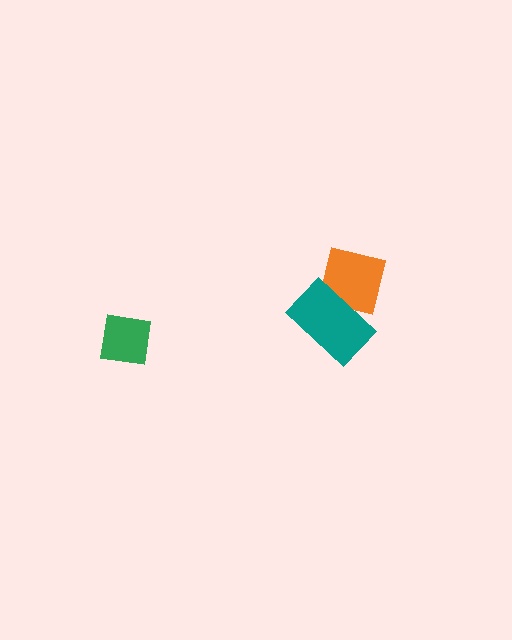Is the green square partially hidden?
No, no other shape covers it.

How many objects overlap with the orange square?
1 object overlaps with the orange square.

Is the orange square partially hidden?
Yes, it is partially covered by another shape.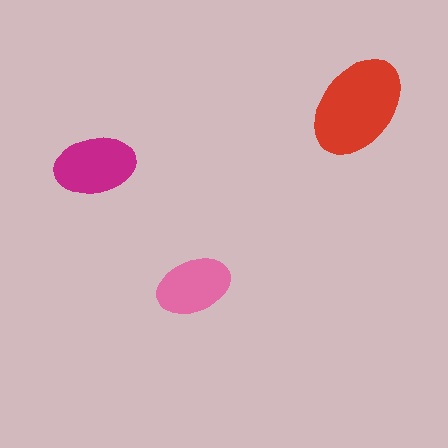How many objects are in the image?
There are 3 objects in the image.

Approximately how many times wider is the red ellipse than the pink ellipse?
About 1.5 times wider.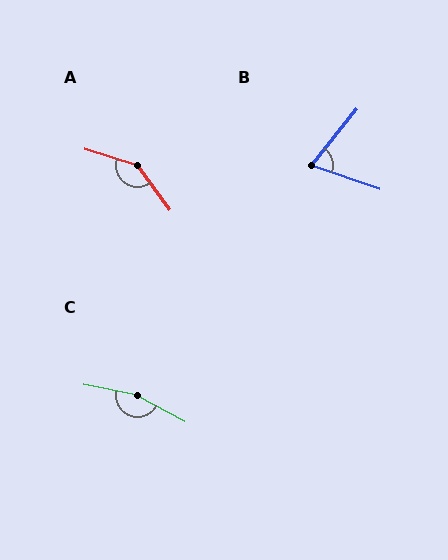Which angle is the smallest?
B, at approximately 70 degrees.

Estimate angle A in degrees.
Approximately 144 degrees.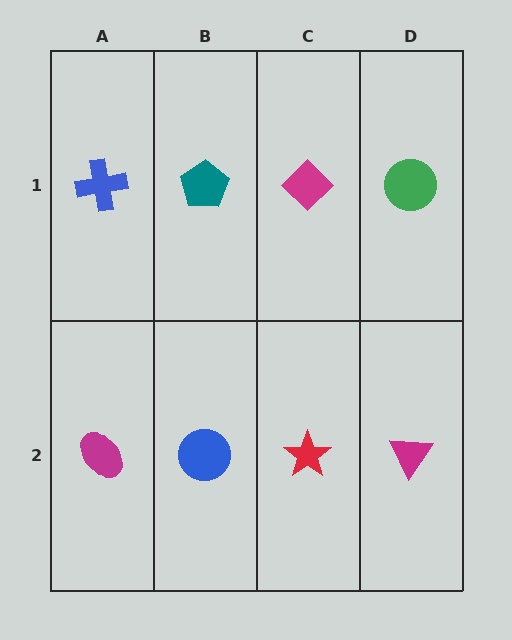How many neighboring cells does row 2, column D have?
2.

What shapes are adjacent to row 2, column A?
A blue cross (row 1, column A), a blue circle (row 2, column B).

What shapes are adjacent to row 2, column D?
A green circle (row 1, column D), a red star (row 2, column C).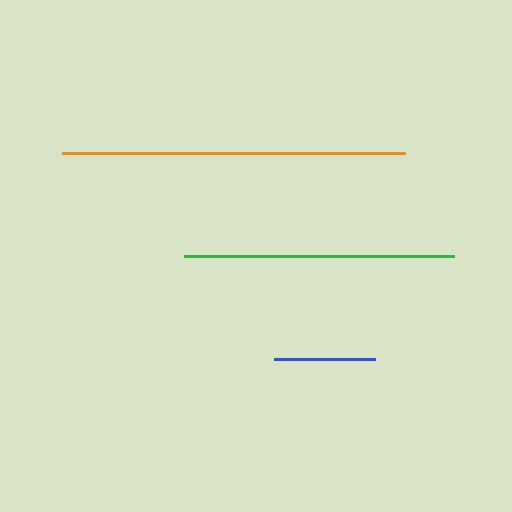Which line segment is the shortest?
The blue line is the shortest at approximately 101 pixels.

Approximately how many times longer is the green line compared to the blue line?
The green line is approximately 2.7 times the length of the blue line.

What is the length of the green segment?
The green segment is approximately 270 pixels long.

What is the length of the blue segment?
The blue segment is approximately 101 pixels long.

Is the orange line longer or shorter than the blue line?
The orange line is longer than the blue line.